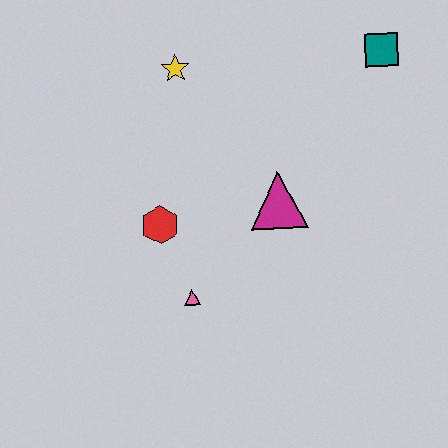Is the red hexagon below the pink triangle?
No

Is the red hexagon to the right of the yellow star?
No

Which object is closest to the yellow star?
The red hexagon is closest to the yellow star.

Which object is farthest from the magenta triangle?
The teal square is farthest from the magenta triangle.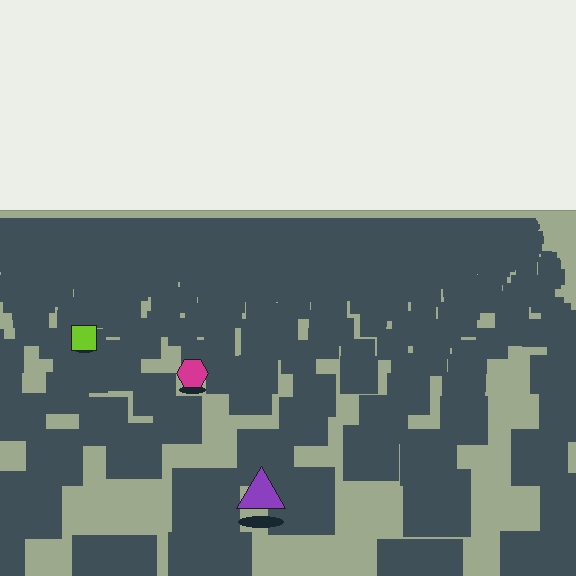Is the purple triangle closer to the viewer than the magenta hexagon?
Yes. The purple triangle is closer — you can tell from the texture gradient: the ground texture is coarser near it.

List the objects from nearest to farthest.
From nearest to farthest: the purple triangle, the magenta hexagon, the lime square.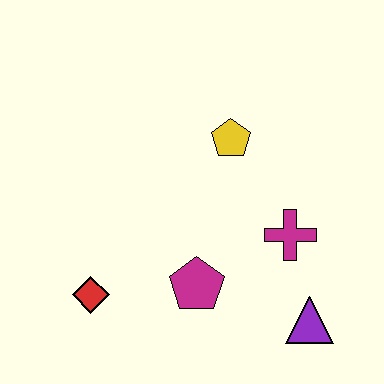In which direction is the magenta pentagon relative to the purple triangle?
The magenta pentagon is to the left of the purple triangle.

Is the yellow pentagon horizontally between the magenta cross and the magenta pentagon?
Yes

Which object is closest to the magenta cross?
The purple triangle is closest to the magenta cross.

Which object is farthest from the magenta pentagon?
The yellow pentagon is farthest from the magenta pentagon.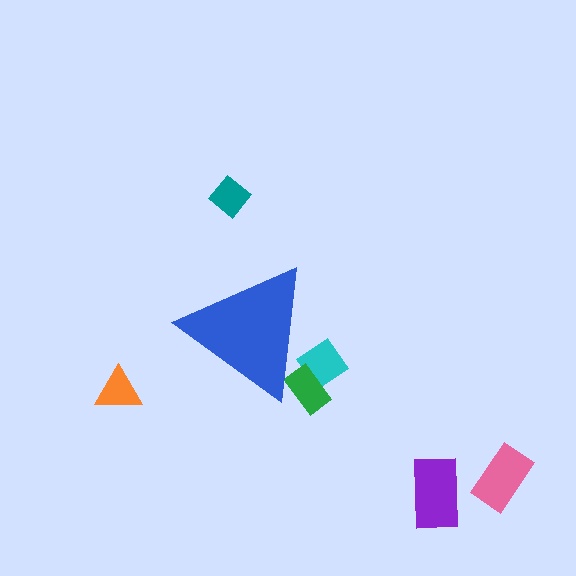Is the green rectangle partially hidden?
Yes, the green rectangle is partially hidden behind the blue triangle.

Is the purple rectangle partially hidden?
No, the purple rectangle is fully visible.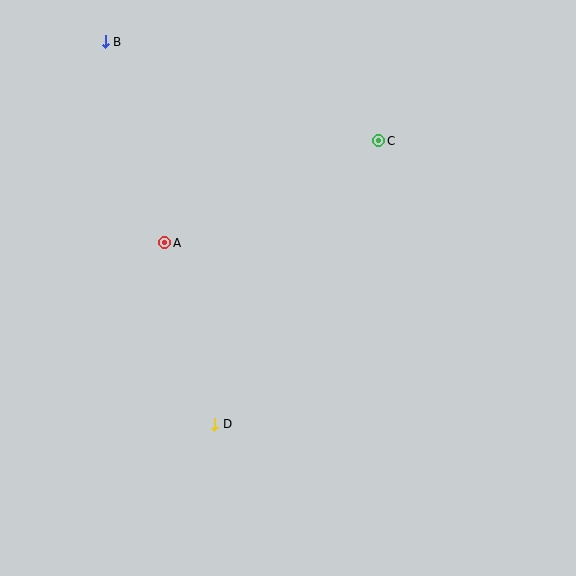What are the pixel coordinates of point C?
Point C is at (379, 141).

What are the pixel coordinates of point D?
Point D is at (215, 424).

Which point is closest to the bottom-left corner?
Point D is closest to the bottom-left corner.